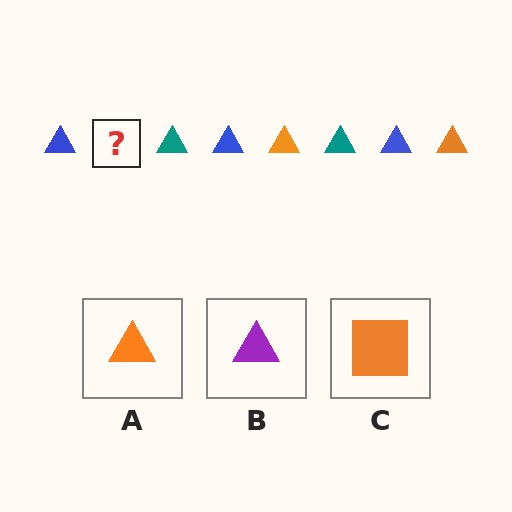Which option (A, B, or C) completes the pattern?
A.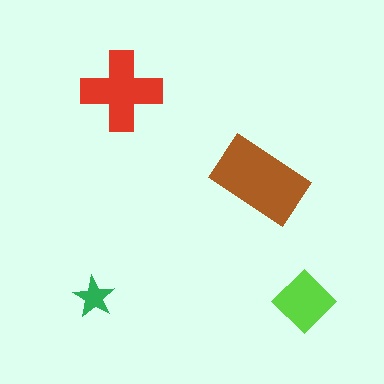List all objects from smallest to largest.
The green star, the lime diamond, the red cross, the brown rectangle.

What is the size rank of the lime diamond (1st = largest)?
3rd.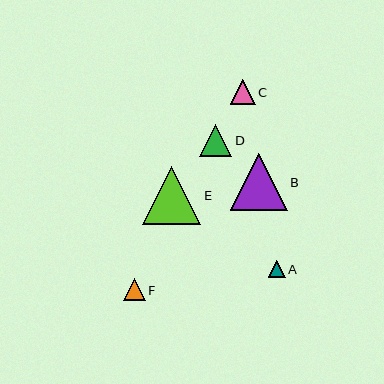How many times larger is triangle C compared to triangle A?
Triangle C is approximately 1.5 times the size of triangle A.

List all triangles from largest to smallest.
From largest to smallest: E, B, D, C, F, A.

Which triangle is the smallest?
Triangle A is the smallest with a size of approximately 17 pixels.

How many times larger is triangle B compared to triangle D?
Triangle B is approximately 1.7 times the size of triangle D.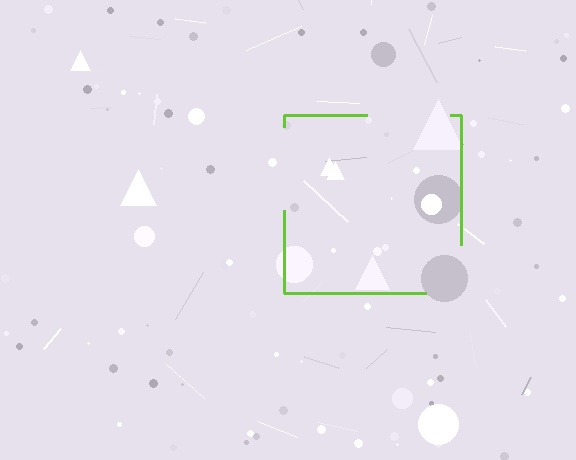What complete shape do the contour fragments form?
The contour fragments form a square.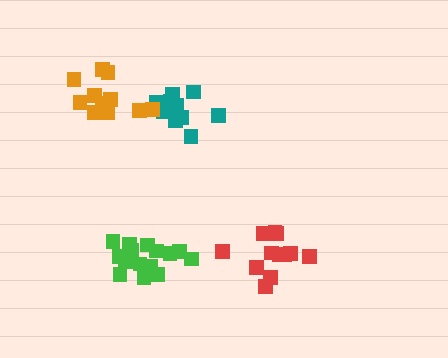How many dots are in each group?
Group 1: 16 dots, Group 2: 11 dots, Group 3: 11 dots, Group 4: 12 dots (50 total).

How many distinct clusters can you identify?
There are 4 distinct clusters.